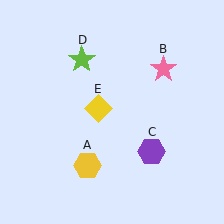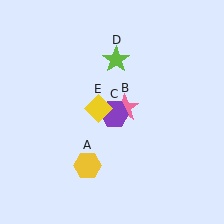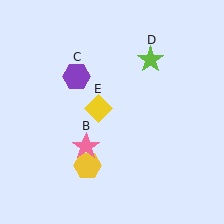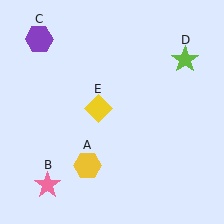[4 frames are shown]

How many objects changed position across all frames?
3 objects changed position: pink star (object B), purple hexagon (object C), lime star (object D).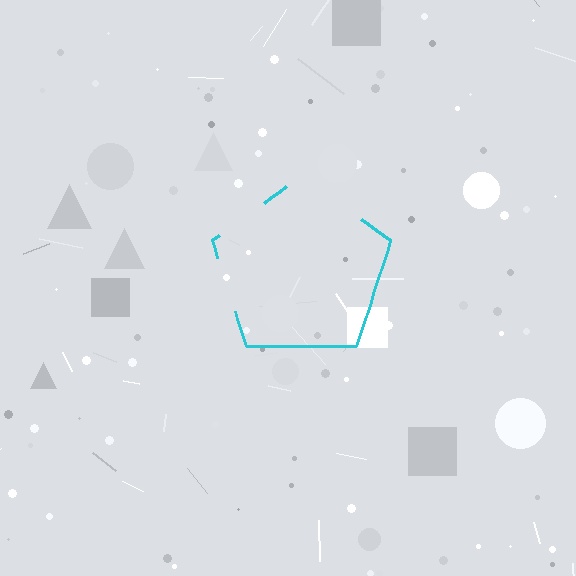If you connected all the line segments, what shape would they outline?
They would outline a pentagon.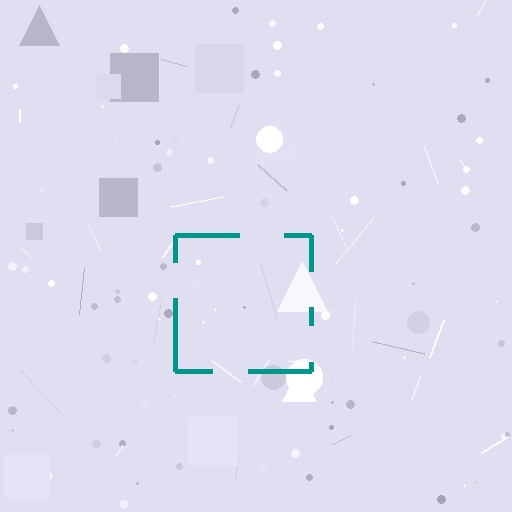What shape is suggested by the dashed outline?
The dashed outline suggests a square.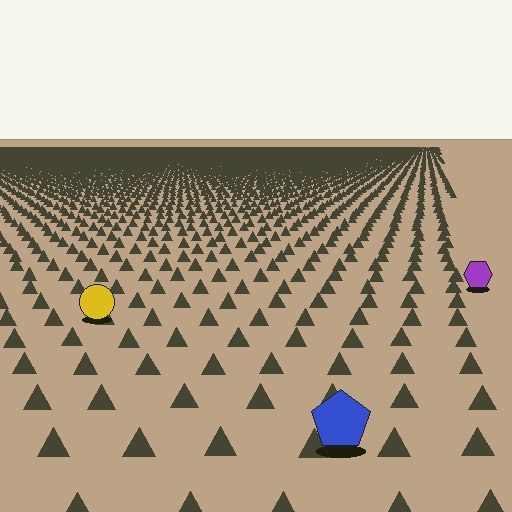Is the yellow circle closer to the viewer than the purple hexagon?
Yes. The yellow circle is closer — you can tell from the texture gradient: the ground texture is coarser near it.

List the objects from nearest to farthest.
From nearest to farthest: the blue pentagon, the yellow circle, the purple hexagon.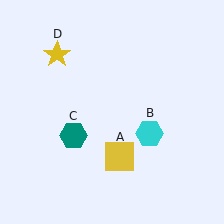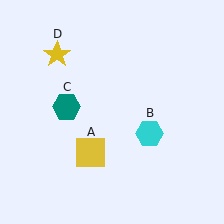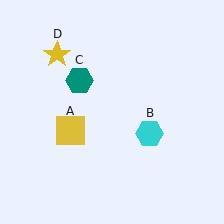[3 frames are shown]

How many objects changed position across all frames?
2 objects changed position: yellow square (object A), teal hexagon (object C).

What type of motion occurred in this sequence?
The yellow square (object A), teal hexagon (object C) rotated clockwise around the center of the scene.